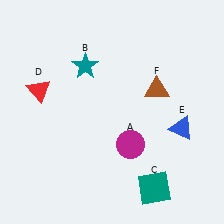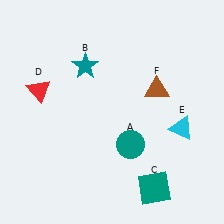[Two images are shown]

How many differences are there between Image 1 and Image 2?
There are 2 differences between the two images.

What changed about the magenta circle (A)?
In Image 1, A is magenta. In Image 2, it changed to teal.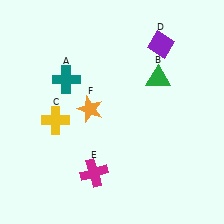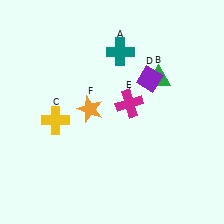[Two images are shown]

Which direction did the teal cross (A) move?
The teal cross (A) moved right.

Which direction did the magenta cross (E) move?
The magenta cross (E) moved up.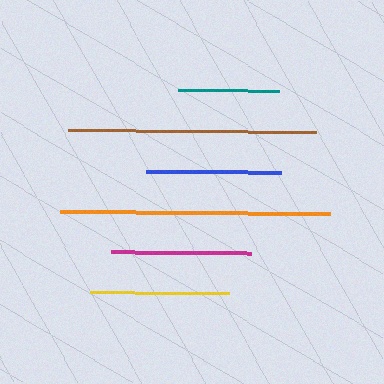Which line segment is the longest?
The orange line is the longest at approximately 270 pixels.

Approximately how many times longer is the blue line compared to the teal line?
The blue line is approximately 1.3 times the length of the teal line.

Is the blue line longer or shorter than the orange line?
The orange line is longer than the blue line.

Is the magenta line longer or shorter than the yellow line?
The magenta line is longer than the yellow line.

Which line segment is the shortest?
The teal line is the shortest at approximately 101 pixels.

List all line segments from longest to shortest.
From longest to shortest: orange, brown, magenta, yellow, blue, teal.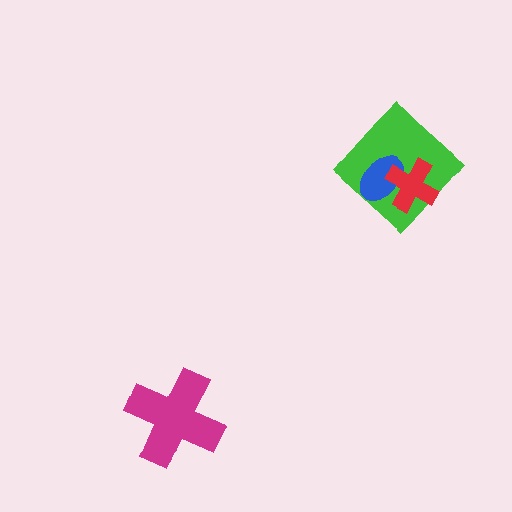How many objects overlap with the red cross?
2 objects overlap with the red cross.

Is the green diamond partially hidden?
Yes, it is partially covered by another shape.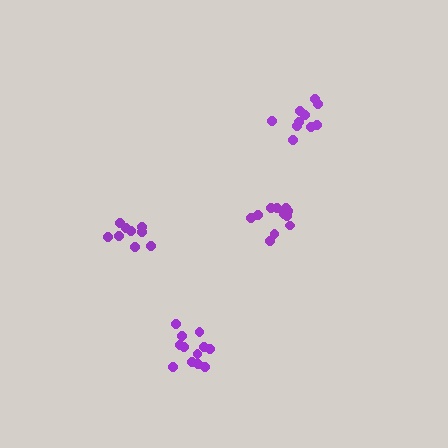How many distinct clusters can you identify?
There are 4 distinct clusters.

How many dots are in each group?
Group 1: 12 dots, Group 2: 10 dots, Group 3: 11 dots, Group 4: 9 dots (42 total).